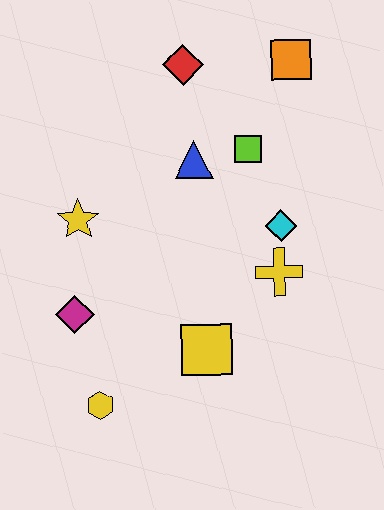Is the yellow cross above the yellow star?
No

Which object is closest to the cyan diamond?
The yellow cross is closest to the cyan diamond.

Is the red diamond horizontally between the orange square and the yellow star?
Yes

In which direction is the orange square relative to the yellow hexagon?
The orange square is above the yellow hexagon.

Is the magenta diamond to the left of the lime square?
Yes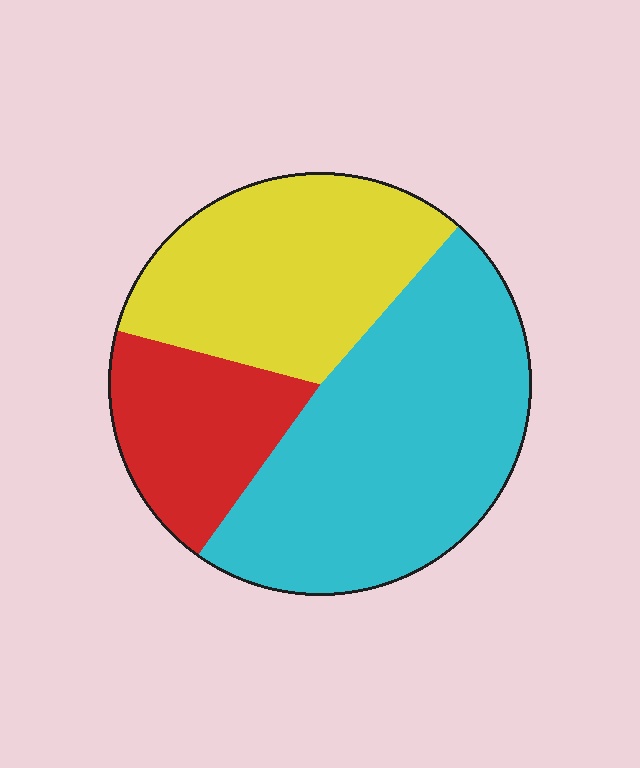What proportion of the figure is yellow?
Yellow covers about 30% of the figure.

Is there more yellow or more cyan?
Cyan.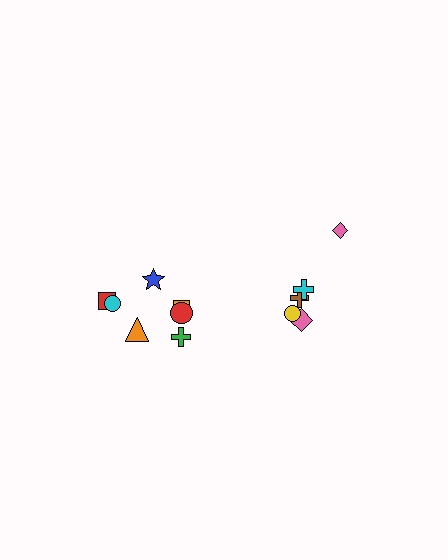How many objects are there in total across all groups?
There are 13 objects.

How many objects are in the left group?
There are 8 objects.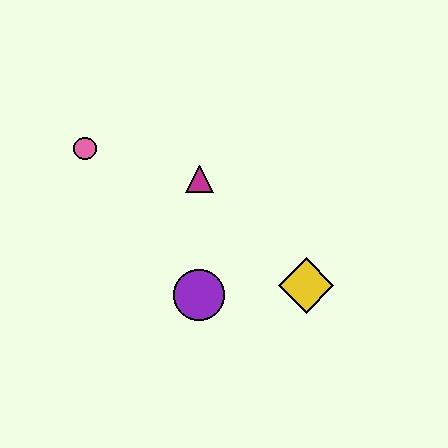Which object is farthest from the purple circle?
The pink circle is farthest from the purple circle.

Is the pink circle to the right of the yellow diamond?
No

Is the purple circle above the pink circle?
No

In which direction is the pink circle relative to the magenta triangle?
The pink circle is to the left of the magenta triangle.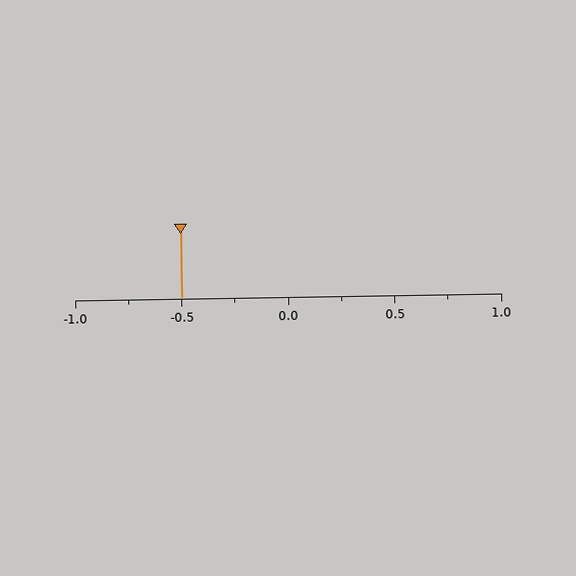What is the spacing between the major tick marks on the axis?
The major ticks are spaced 0.5 apart.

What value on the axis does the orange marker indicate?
The marker indicates approximately -0.5.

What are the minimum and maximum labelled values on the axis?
The axis runs from -1.0 to 1.0.